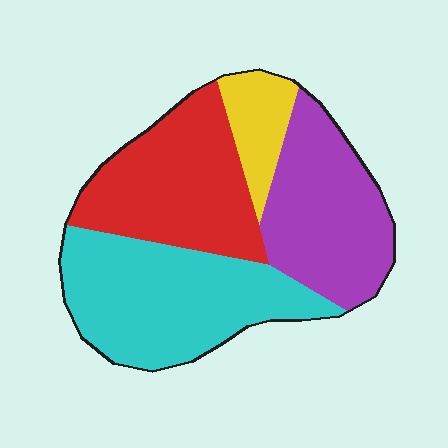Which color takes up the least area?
Yellow, at roughly 10%.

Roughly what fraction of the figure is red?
Red covers about 30% of the figure.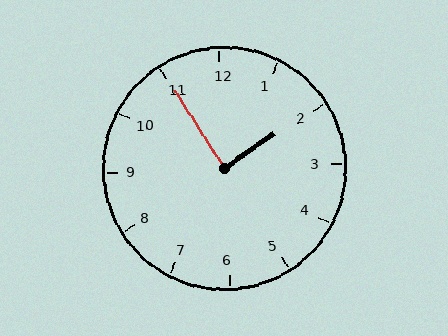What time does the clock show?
1:55.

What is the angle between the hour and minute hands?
Approximately 88 degrees.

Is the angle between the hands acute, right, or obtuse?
It is right.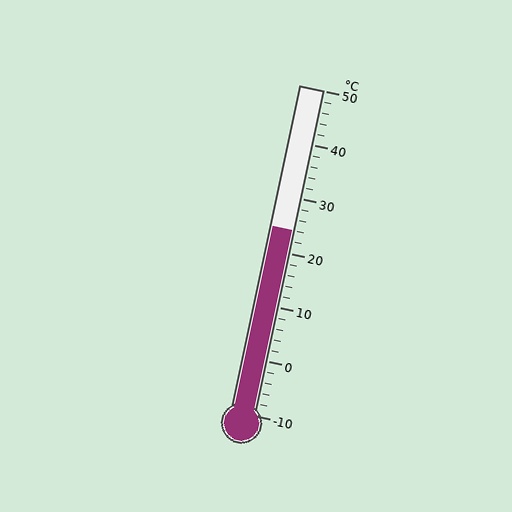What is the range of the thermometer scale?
The thermometer scale ranges from -10°C to 50°C.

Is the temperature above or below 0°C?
The temperature is above 0°C.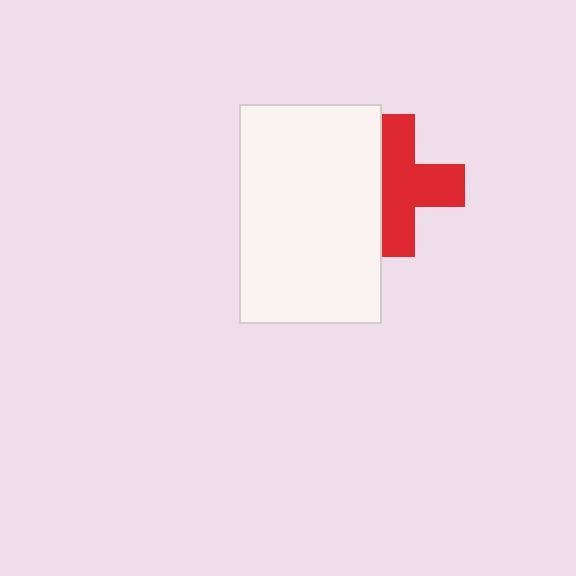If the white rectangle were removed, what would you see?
You would see the complete red cross.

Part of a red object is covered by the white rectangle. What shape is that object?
It is a cross.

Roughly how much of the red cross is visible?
Most of it is visible (roughly 66%).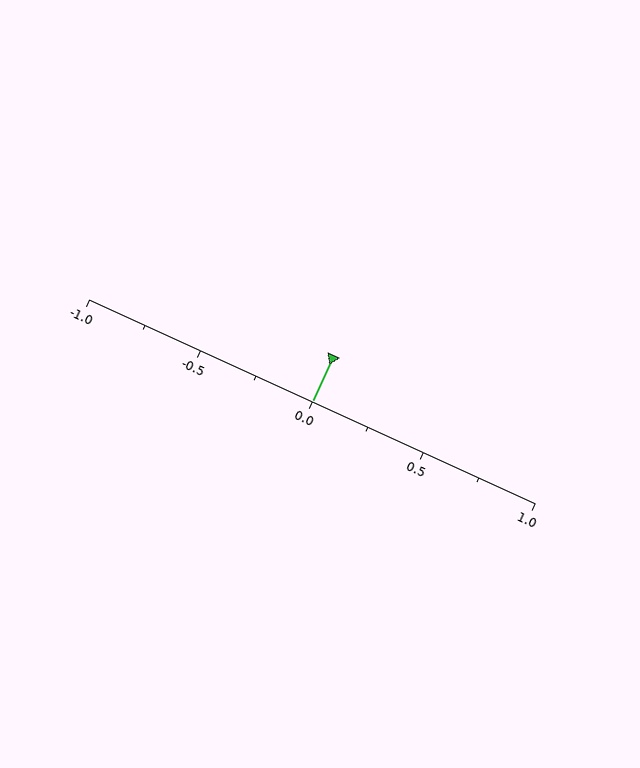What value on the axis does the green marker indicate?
The marker indicates approximately 0.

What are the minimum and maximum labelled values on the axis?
The axis runs from -1.0 to 1.0.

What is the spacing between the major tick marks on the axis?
The major ticks are spaced 0.5 apart.